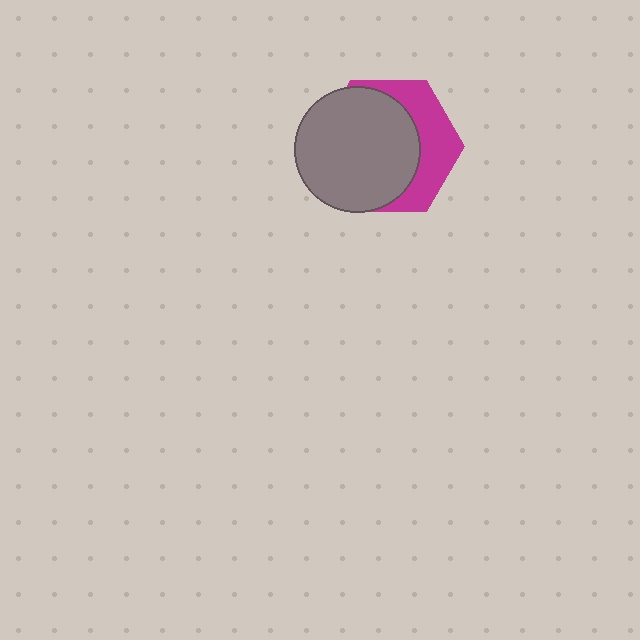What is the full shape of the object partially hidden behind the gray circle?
The partially hidden object is a magenta hexagon.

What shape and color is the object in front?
The object in front is a gray circle.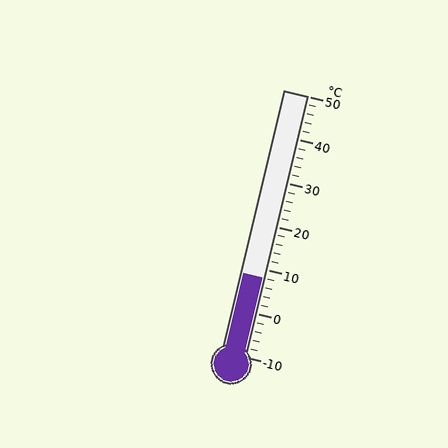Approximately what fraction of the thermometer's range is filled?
The thermometer is filled to approximately 30% of its range.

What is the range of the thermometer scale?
The thermometer scale ranges from -10°C to 50°C.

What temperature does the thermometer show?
The thermometer shows approximately 8°C.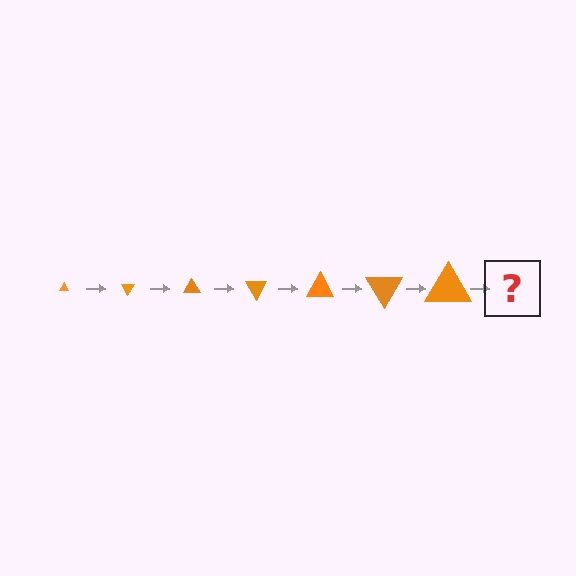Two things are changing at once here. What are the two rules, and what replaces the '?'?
The two rules are that the triangle grows larger each step and it rotates 60 degrees each step. The '?' should be a triangle, larger than the previous one and rotated 420 degrees from the start.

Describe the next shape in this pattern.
It should be a triangle, larger than the previous one and rotated 420 degrees from the start.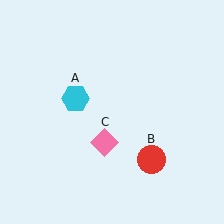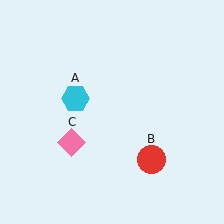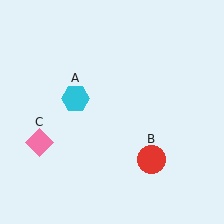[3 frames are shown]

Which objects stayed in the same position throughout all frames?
Cyan hexagon (object A) and red circle (object B) remained stationary.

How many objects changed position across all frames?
1 object changed position: pink diamond (object C).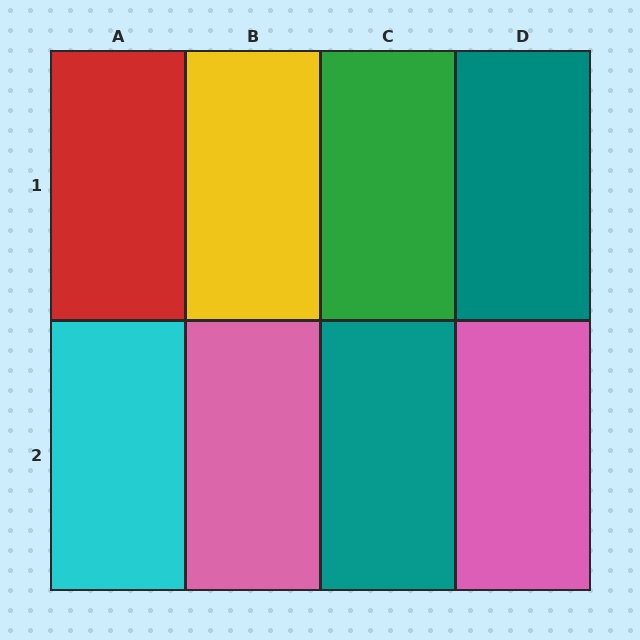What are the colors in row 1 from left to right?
Red, yellow, green, teal.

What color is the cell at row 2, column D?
Pink.